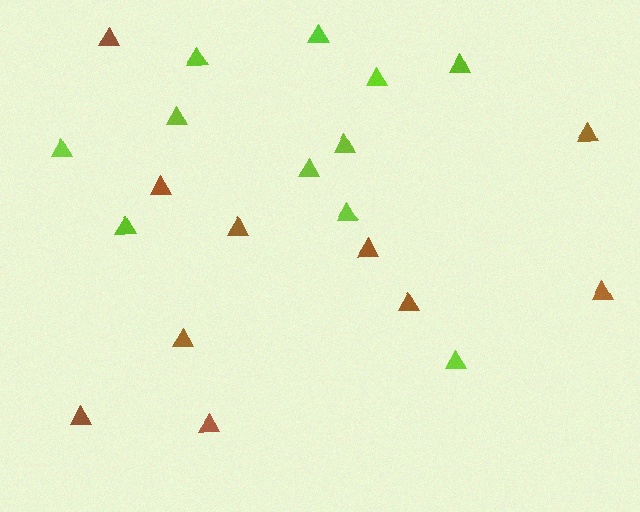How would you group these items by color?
There are 2 groups: one group of brown triangles (10) and one group of lime triangles (11).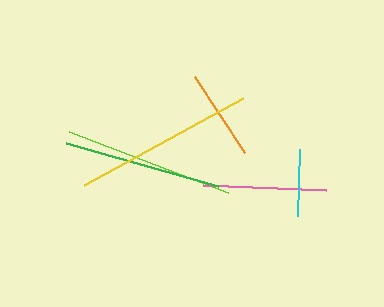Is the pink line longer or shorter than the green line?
The green line is longer than the pink line.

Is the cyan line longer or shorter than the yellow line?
The yellow line is longer than the cyan line.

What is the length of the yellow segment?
The yellow segment is approximately 181 pixels long.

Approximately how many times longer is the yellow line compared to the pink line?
The yellow line is approximately 1.5 times the length of the pink line.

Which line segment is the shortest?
The cyan line is the shortest at approximately 67 pixels.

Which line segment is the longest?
The yellow line is the longest at approximately 181 pixels.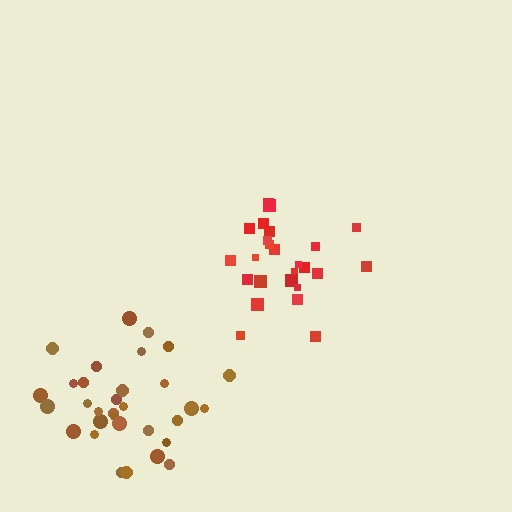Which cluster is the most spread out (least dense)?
Brown.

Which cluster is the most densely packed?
Red.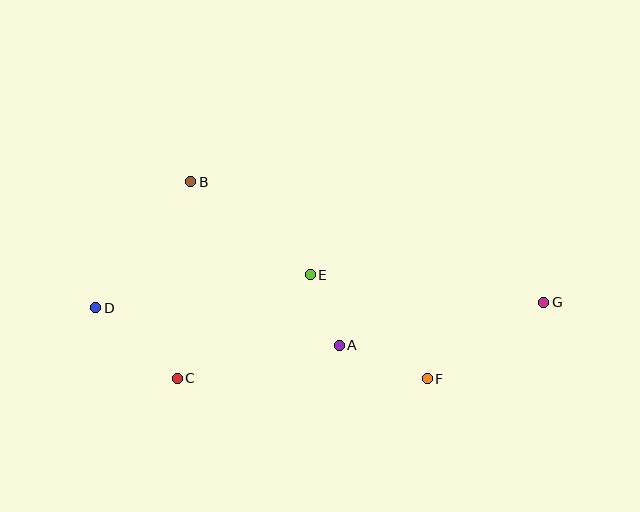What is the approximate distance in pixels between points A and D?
The distance between A and D is approximately 246 pixels.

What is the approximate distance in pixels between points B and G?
The distance between B and G is approximately 373 pixels.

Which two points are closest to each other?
Points A and E are closest to each other.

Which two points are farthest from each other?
Points D and G are farthest from each other.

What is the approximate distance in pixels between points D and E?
The distance between D and E is approximately 217 pixels.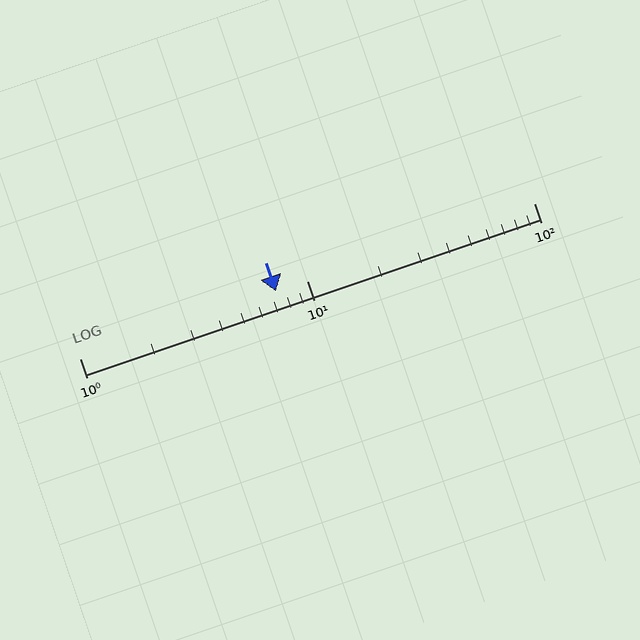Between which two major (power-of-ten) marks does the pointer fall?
The pointer is between 1 and 10.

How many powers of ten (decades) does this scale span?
The scale spans 2 decades, from 1 to 100.